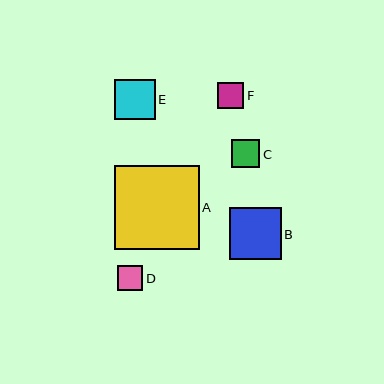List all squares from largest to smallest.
From largest to smallest: A, B, E, C, F, D.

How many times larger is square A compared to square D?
Square A is approximately 3.3 times the size of square D.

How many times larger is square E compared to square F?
Square E is approximately 1.6 times the size of square F.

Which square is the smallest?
Square D is the smallest with a size of approximately 26 pixels.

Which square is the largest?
Square A is the largest with a size of approximately 84 pixels.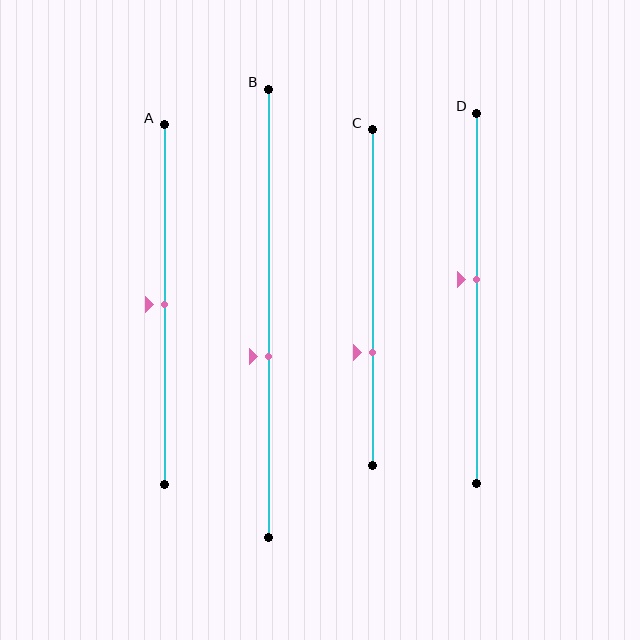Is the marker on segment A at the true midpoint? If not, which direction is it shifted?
Yes, the marker on segment A is at the true midpoint.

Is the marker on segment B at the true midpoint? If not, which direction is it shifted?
No, the marker on segment B is shifted downward by about 10% of the segment length.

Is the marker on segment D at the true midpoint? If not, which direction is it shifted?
No, the marker on segment D is shifted upward by about 5% of the segment length.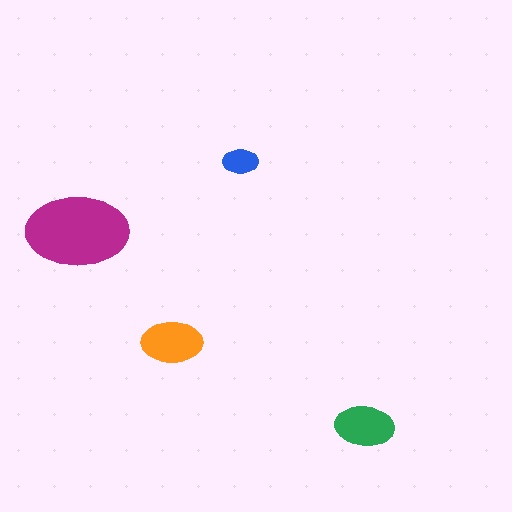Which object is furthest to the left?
The magenta ellipse is leftmost.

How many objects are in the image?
There are 4 objects in the image.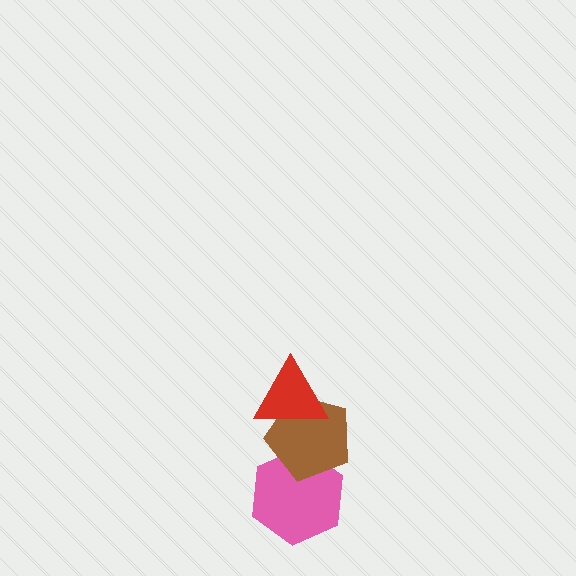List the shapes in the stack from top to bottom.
From top to bottom: the red triangle, the brown pentagon, the pink hexagon.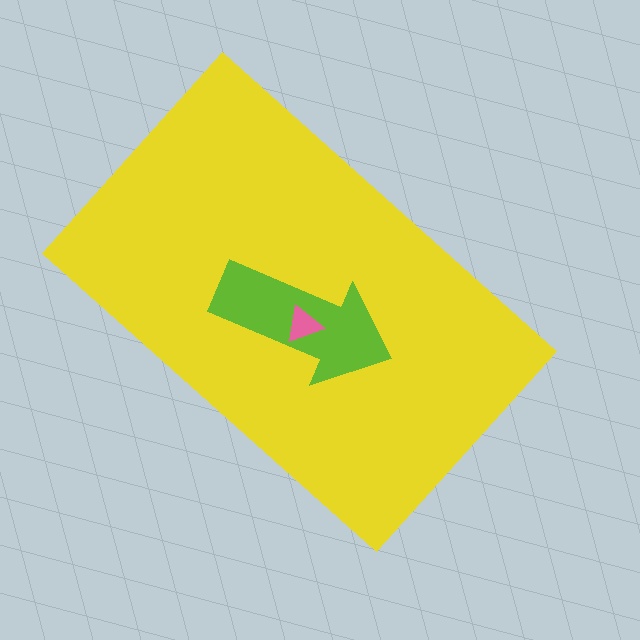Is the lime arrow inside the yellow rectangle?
Yes.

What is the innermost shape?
The pink triangle.